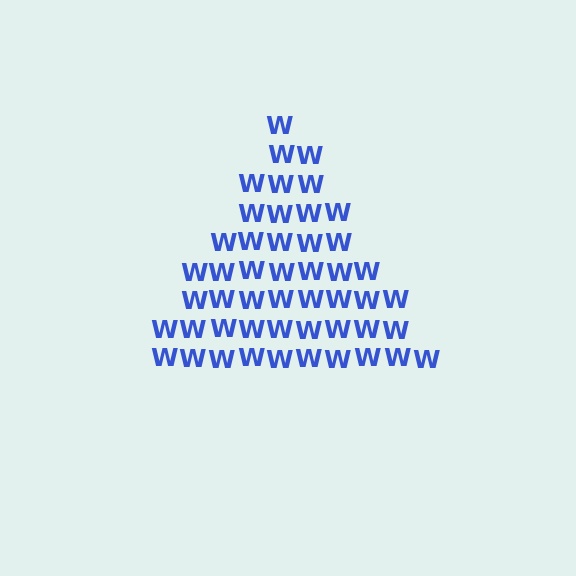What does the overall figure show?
The overall figure shows a triangle.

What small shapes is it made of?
It is made of small letter W's.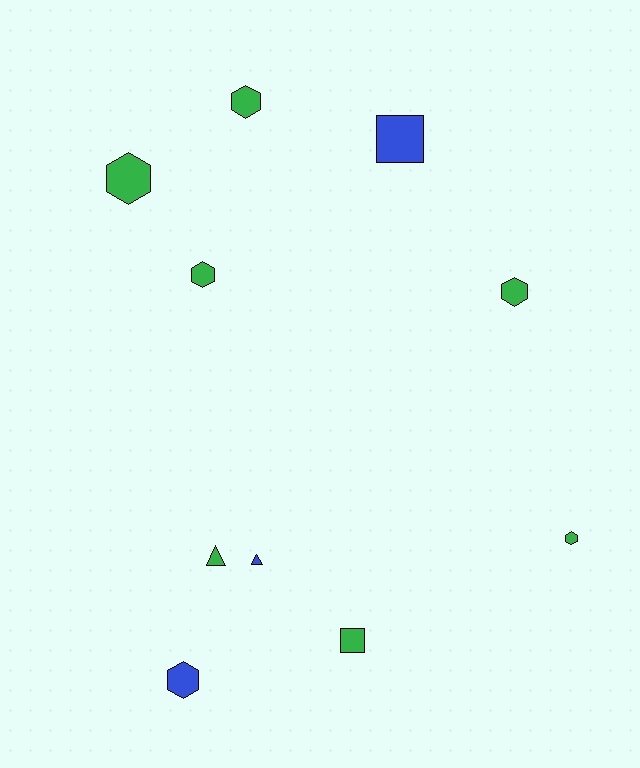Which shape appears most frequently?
Hexagon, with 6 objects.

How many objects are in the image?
There are 10 objects.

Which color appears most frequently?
Green, with 7 objects.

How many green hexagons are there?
There are 5 green hexagons.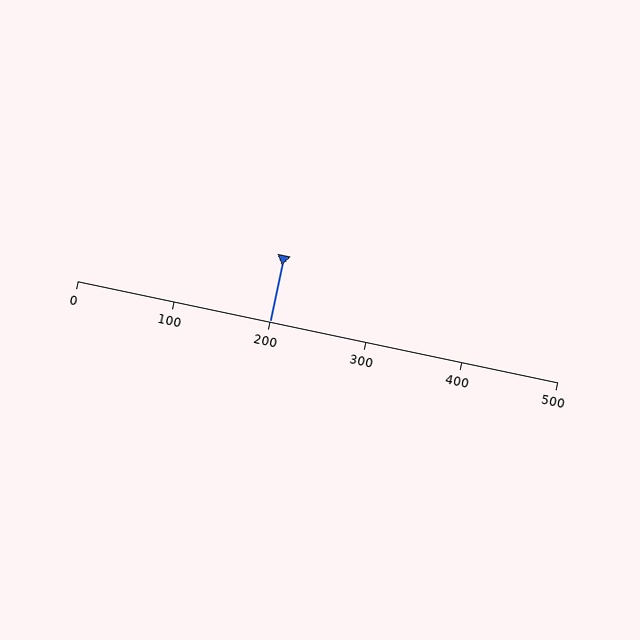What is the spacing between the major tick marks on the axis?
The major ticks are spaced 100 apart.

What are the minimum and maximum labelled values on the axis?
The axis runs from 0 to 500.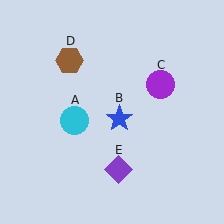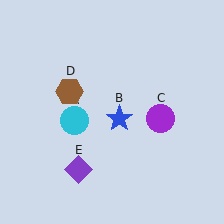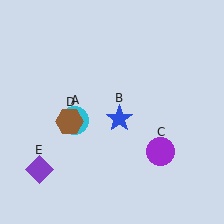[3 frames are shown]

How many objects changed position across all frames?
3 objects changed position: purple circle (object C), brown hexagon (object D), purple diamond (object E).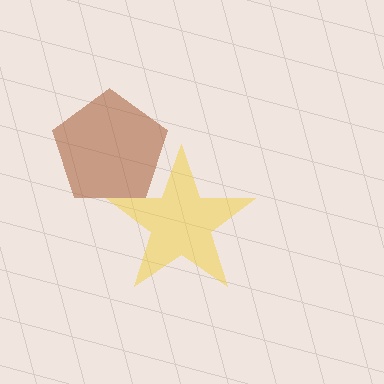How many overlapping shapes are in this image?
There are 2 overlapping shapes in the image.